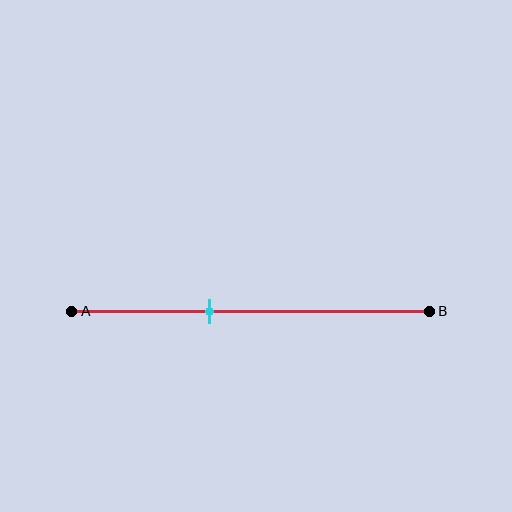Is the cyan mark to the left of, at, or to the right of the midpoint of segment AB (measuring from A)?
The cyan mark is to the left of the midpoint of segment AB.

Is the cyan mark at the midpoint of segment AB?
No, the mark is at about 40% from A, not at the 50% midpoint.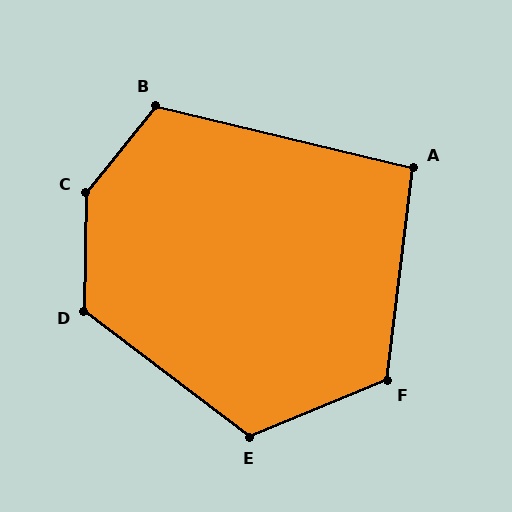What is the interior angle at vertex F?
Approximately 119 degrees (obtuse).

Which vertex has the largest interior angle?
C, at approximately 143 degrees.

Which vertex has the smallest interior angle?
A, at approximately 96 degrees.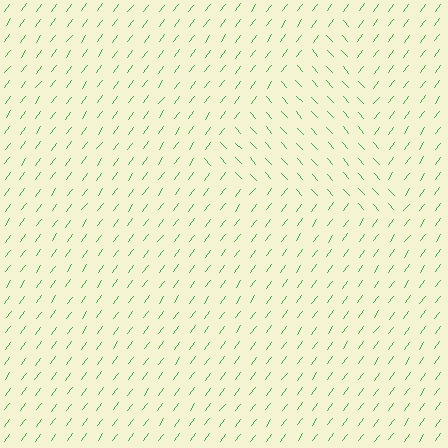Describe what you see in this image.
The image is filled with small green line segments. A triangle region in the image has lines oriented differently from the surrounding lines, creating a visible texture boundary.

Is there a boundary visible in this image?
Yes, there is a texture boundary formed by a change in line orientation.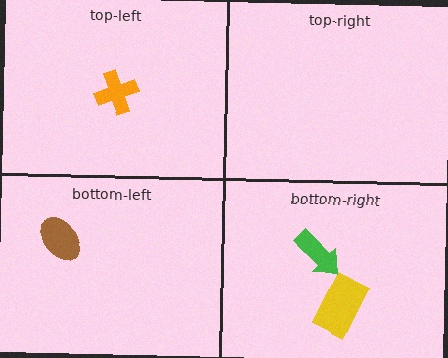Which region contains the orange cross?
The top-left region.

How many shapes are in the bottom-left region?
1.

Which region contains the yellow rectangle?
The bottom-right region.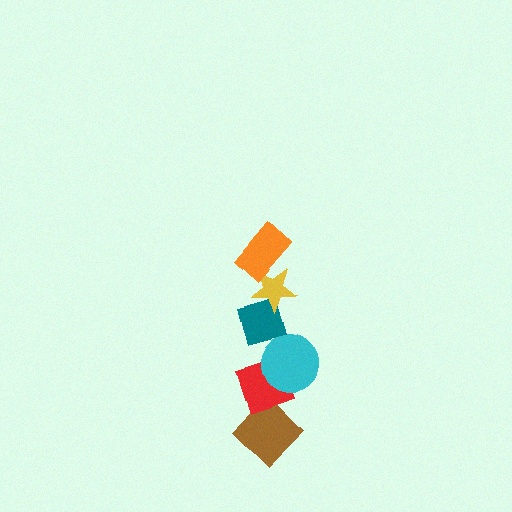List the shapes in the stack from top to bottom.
From top to bottom: the orange rectangle, the yellow star, the teal diamond, the cyan circle, the red diamond, the brown diamond.